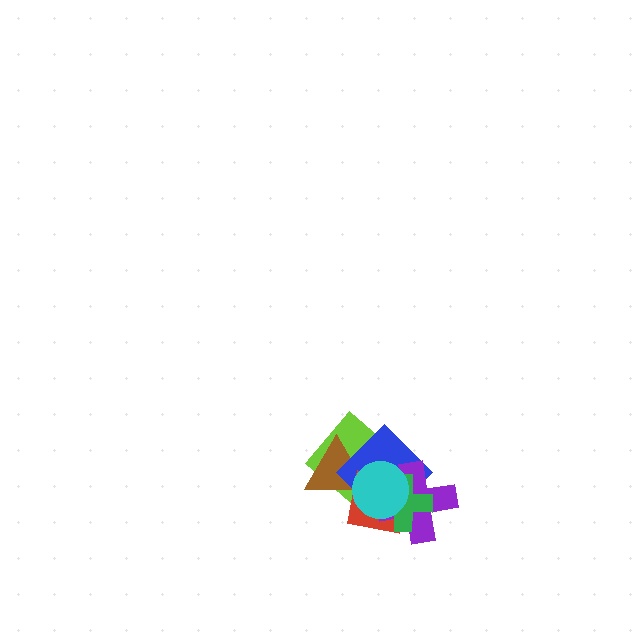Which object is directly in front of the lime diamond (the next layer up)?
The brown triangle is directly in front of the lime diamond.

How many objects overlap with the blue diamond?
6 objects overlap with the blue diamond.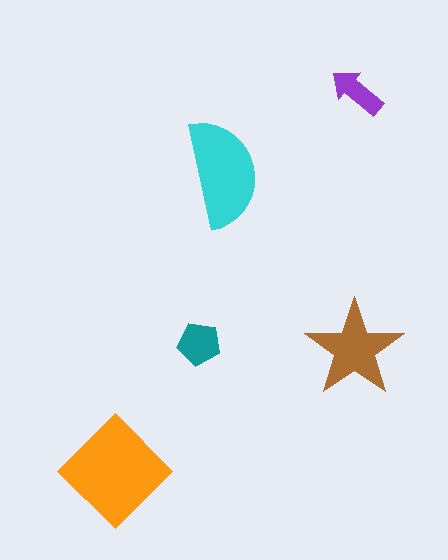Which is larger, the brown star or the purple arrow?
The brown star.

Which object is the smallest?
The purple arrow.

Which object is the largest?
The orange diamond.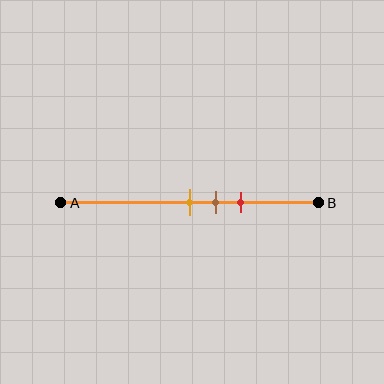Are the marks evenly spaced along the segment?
Yes, the marks are approximately evenly spaced.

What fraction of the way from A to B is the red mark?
The red mark is approximately 70% (0.7) of the way from A to B.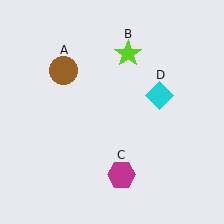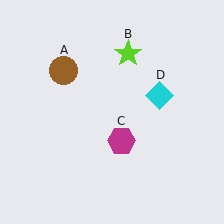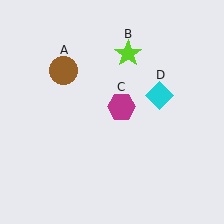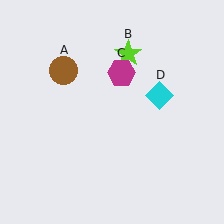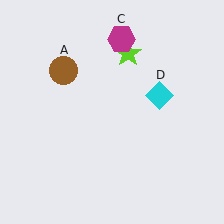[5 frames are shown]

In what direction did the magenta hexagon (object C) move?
The magenta hexagon (object C) moved up.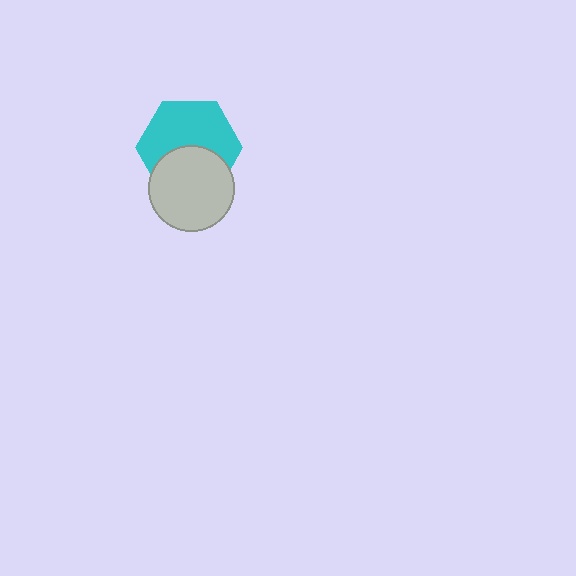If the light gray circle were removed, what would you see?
You would see the complete cyan hexagon.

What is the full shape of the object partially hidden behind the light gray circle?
The partially hidden object is a cyan hexagon.